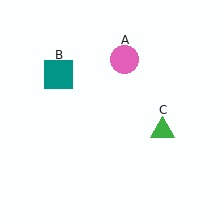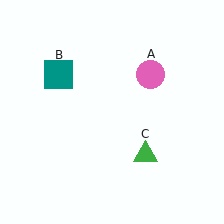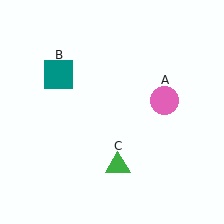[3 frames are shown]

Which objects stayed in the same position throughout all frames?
Teal square (object B) remained stationary.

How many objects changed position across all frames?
2 objects changed position: pink circle (object A), green triangle (object C).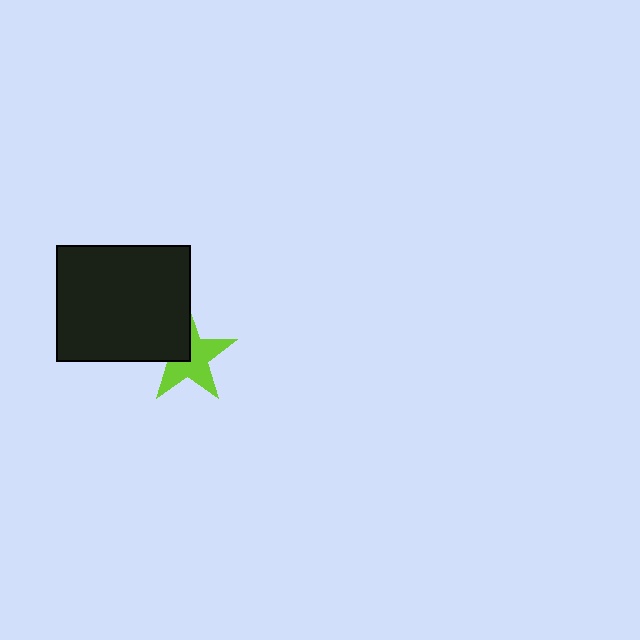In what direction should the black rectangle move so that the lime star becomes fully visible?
The black rectangle should move toward the upper-left. That is the shortest direction to clear the overlap and leave the lime star fully visible.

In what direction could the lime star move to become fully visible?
The lime star could move toward the lower-right. That would shift it out from behind the black rectangle entirely.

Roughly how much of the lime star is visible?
About half of it is visible (roughly 62%).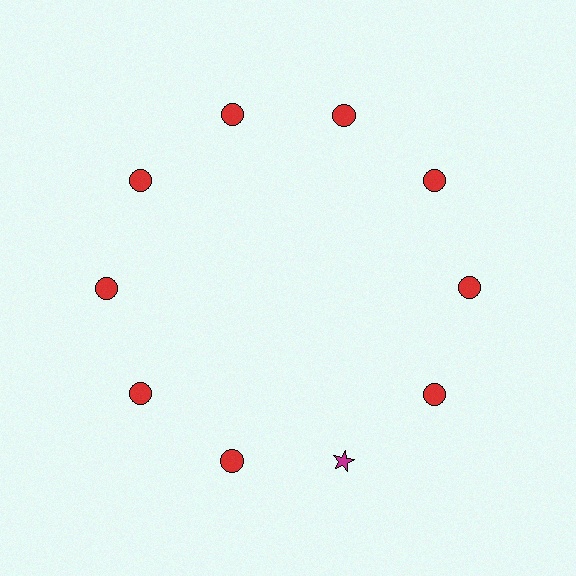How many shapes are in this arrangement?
There are 10 shapes arranged in a ring pattern.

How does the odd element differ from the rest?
It differs in both color (magenta instead of red) and shape (star instead of circle).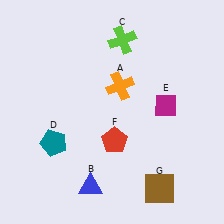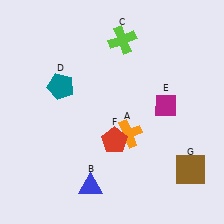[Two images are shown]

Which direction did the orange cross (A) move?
The orange cross (A) moved down.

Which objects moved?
The objects that moved are: the orange cross (A), the teal pentagon (D), the brown square (G).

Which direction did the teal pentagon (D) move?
The teal pentagon (D) moved up.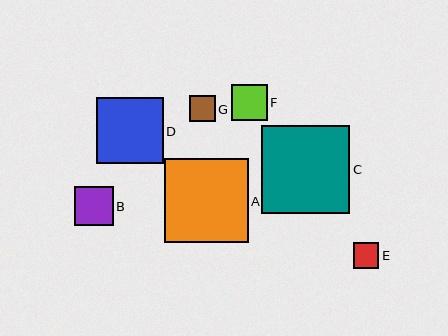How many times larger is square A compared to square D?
Square A is approximately 1.3 times the size of square D.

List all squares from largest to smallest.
From largest to smallest: C, A, D, B, F, G, E.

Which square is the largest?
Square C is the largest with a size of approximately 89 pixels.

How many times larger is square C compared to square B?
Square C is approximately 2.3 times the size of square B.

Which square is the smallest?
Square E is the smallest with a size of approximately 25 pixels.